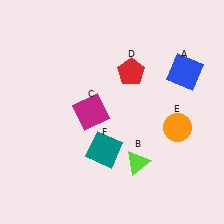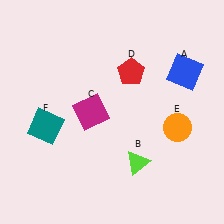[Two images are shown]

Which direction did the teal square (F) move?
The teal square (F) moved left.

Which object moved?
The teal square (F) moved left.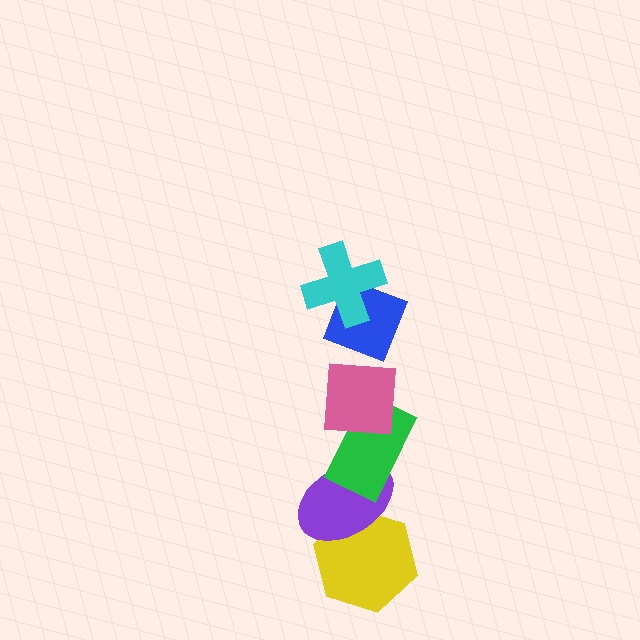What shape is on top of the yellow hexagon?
The purple ellipse is on top of the yellow hexagon.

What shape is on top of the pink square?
The blue diamond is on top of the pink square.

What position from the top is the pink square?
The pink square is 3rd from the top.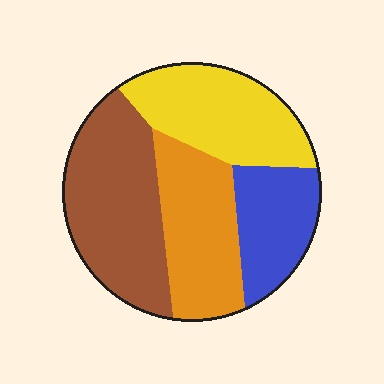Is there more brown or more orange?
Brown.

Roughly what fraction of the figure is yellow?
Yellow covers about 25% of the figure.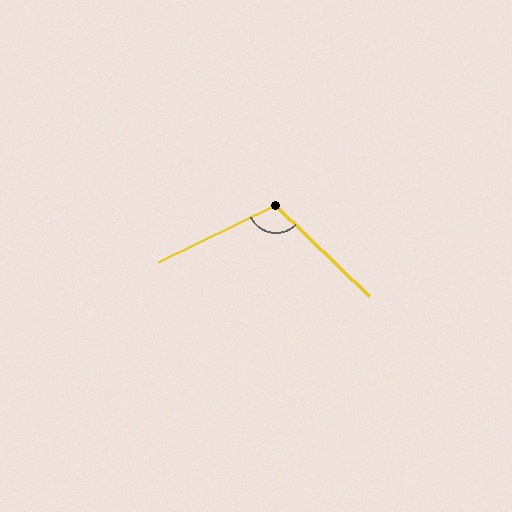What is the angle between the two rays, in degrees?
Approximately 110 degrees.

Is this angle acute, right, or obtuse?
It is obtuse.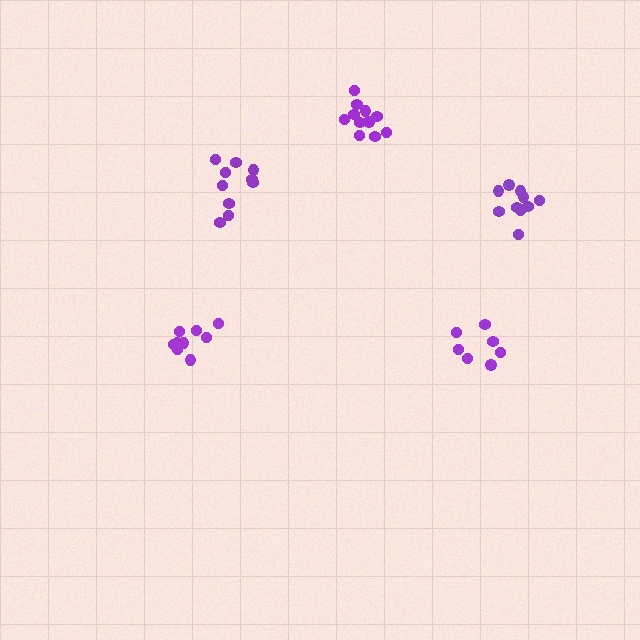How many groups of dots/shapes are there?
There are 5 groups.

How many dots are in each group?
Group 1: 7 dots, Group 2: 9 dots, Group 3: 10 dots, Group 4: 11 dots, Group 5: 10 dots (47 total).